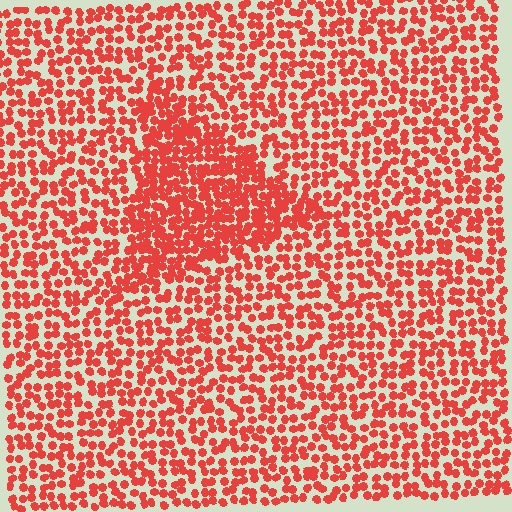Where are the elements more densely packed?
The elements are more densely packed inside the triangle boundary.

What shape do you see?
I see a triangle.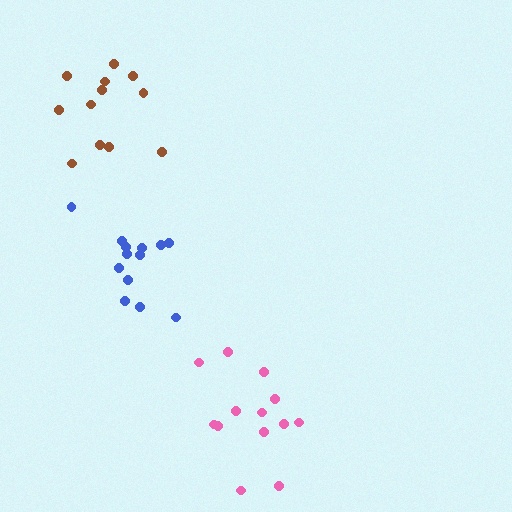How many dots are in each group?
Group 1: 13 dots, Group 2: 13 dots, Group 3: 12 dots (38 total).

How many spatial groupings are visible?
There are 3 spatial groupings.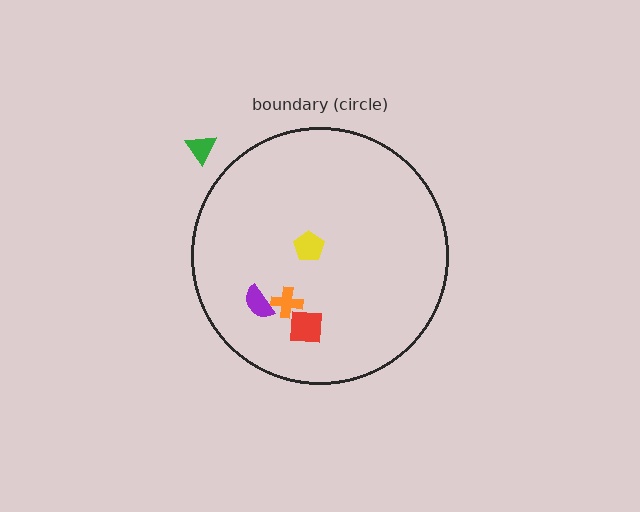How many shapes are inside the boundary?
4 inside, 1 outside.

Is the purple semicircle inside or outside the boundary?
Inside.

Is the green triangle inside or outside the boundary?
Outside.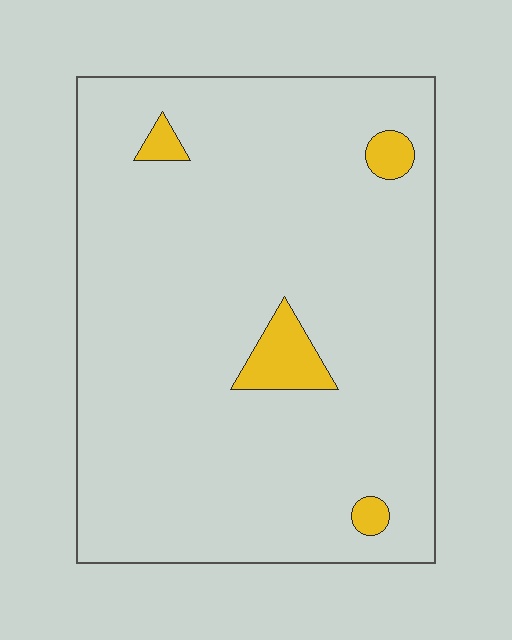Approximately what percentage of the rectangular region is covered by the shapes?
Approximately 5%.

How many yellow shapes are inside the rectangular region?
4.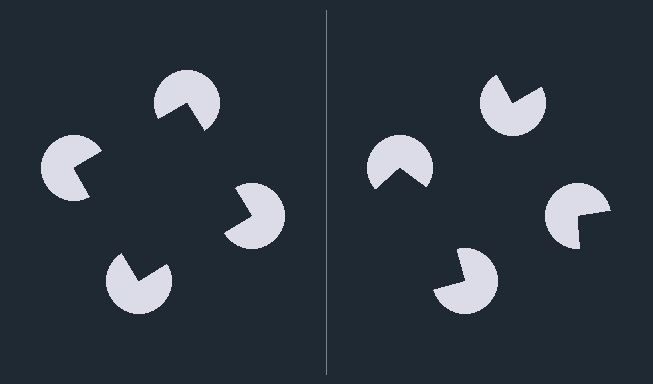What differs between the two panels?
The pac-man discs are positioned identically on both sides; only the wedge orientations differ. On the left they align to a square; on the right they are misaligned.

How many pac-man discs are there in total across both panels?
8 — 4 on each side.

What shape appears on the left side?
An illusory square.